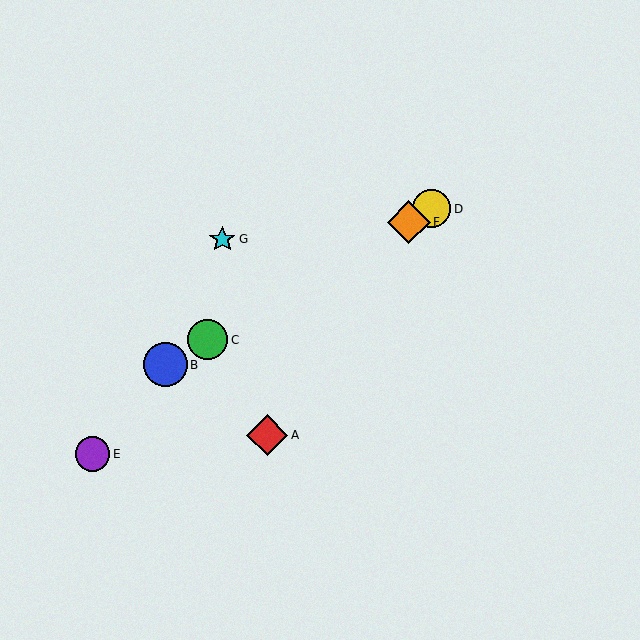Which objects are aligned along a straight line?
Objects B, C, D, F are aligned along a straight line.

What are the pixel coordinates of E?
Object E is at (93, 454).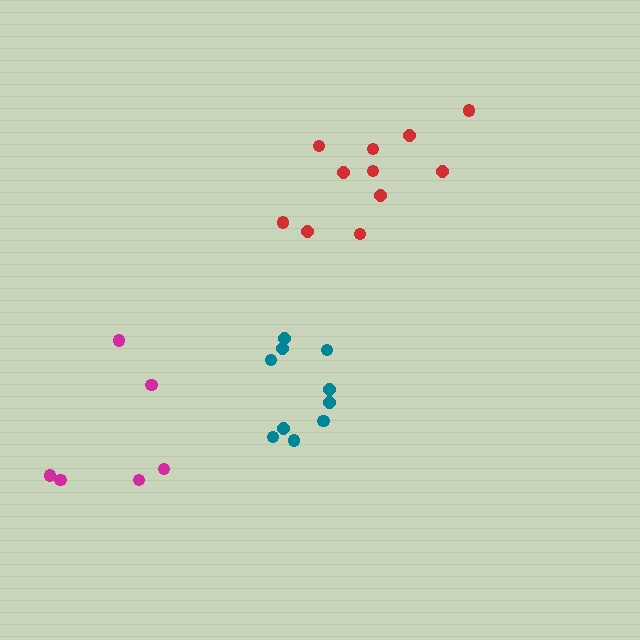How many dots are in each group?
Group 1: 10 dots, Group 2: 11 dots, Group 3: 6 dots (27 total).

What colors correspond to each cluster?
The clusters are colored: teal, red, magenta.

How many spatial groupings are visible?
There are 3 spatial groupings.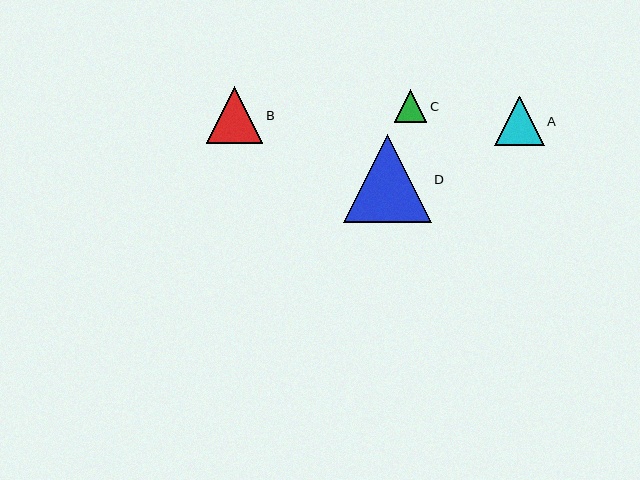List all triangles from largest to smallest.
From largest to smallest: D, B, A, C.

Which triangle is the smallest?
Triangle C is the smallest with a size of approximately 32 pixels.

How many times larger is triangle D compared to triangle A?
Triangle D is approximately 1.8 times the size of triangle A.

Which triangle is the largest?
Triangle D is the largest with a size of approximately 88 pixels.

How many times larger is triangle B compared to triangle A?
Triangle B is approximately 1.1 times the size of triangle A.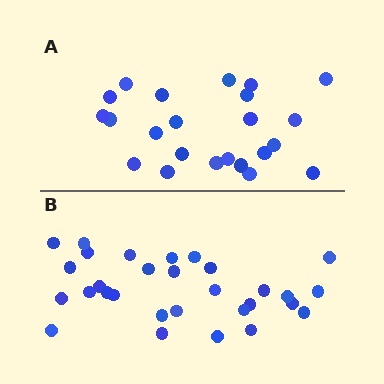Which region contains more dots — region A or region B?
Region B (the bottom region) has more dots.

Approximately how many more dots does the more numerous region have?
Region B has roughly 8 or so more dots than region A.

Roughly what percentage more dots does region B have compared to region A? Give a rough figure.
About 30% more.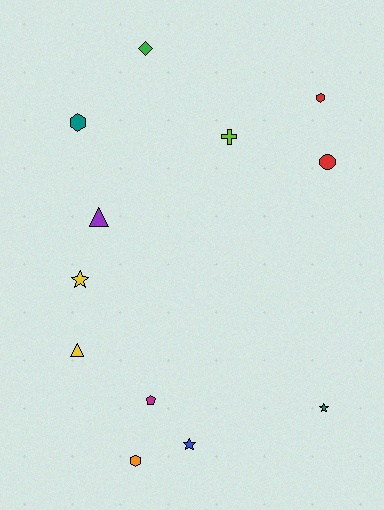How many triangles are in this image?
There are 2 triangles.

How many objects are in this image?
There are 12 objects.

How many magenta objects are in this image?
There is 1 magenta object.